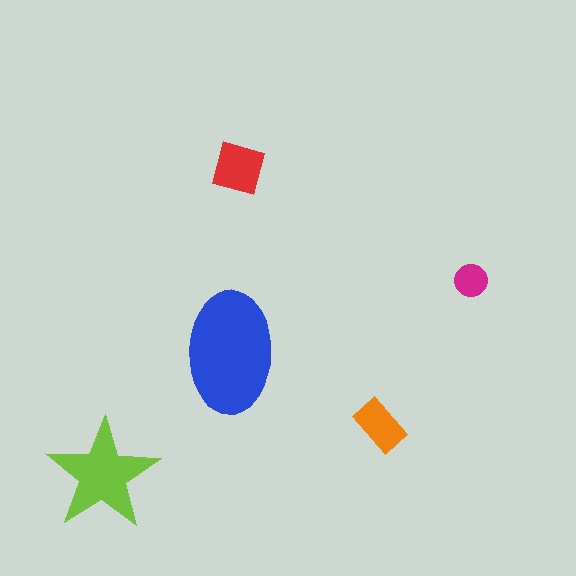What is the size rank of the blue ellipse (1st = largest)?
1st.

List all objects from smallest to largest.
The magenta circle, the orange rectangle, the red diamond, the lime star, the blue ellipse.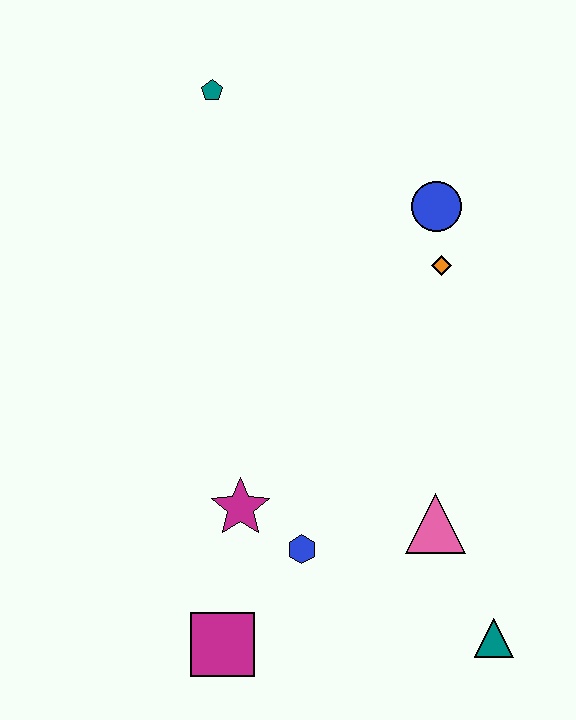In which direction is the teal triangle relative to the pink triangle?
The teal triangle is below the pink triangle.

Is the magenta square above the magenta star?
No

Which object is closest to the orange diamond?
The blue circle is closest to the orange diamond.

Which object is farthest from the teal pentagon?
The teal triangle is farthest from the teal pentagon.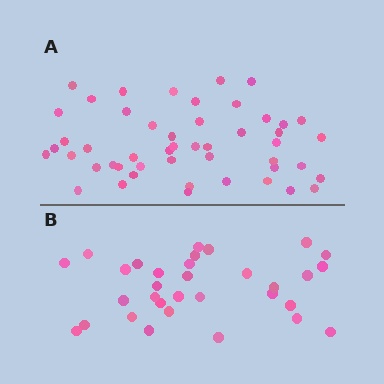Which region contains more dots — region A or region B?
Region A (the top region) has more dots.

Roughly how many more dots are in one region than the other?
Region A has approximately 15 more dots than region B.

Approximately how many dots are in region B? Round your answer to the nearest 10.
About 30 dots. (The exact count is 32, which rounds to 30.)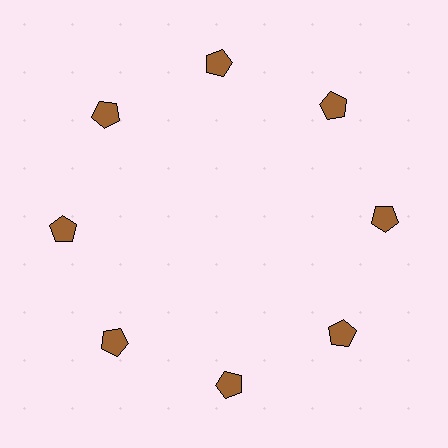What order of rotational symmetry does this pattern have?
This pattern has 8-fold rotational symmetry.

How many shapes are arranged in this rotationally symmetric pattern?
There are 8 shapes, arranged in 8 groups of 1.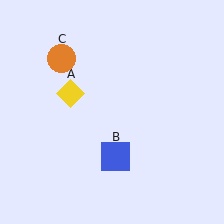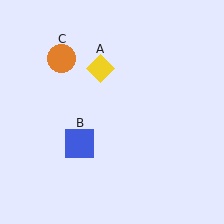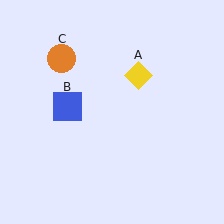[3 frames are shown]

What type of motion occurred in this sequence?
The yellow diamond (object A), blue square (object B) rotated clockwise around the center of the scene.